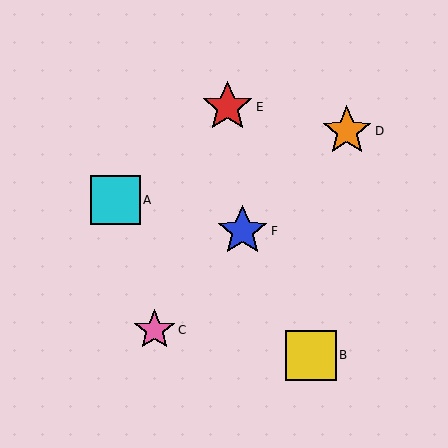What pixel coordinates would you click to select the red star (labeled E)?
Click at (228, 107) to select the red star E.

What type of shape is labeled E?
Shape E is a red star.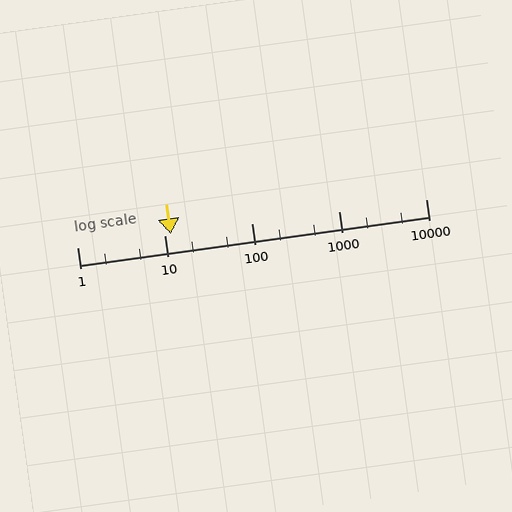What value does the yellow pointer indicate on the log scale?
The pointer indicates approximately 12.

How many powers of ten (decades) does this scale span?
The scale spans 4 decades, from 1 to 10000.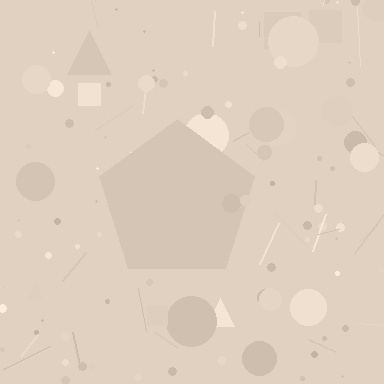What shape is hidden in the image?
A pentagon is hidden in the image.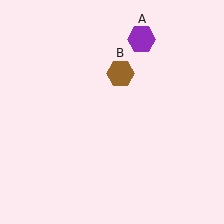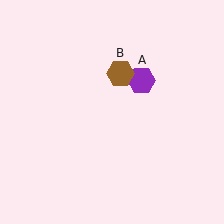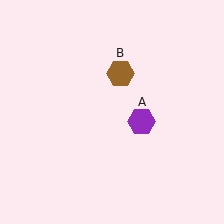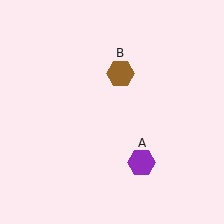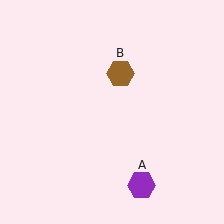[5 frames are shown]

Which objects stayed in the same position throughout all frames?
Brown hexagon (object B) remained stationary.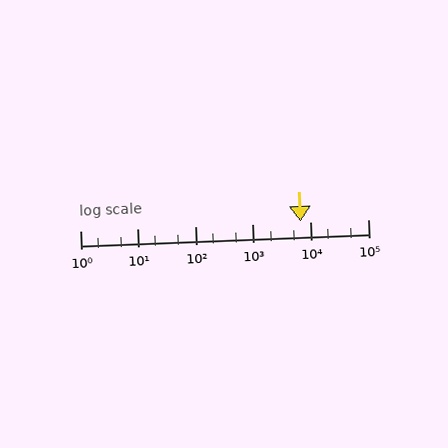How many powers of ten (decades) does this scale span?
The scale spans 5 decades, from 1 to 100000.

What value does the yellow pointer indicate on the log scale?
The pointer indicates approximately 6600.